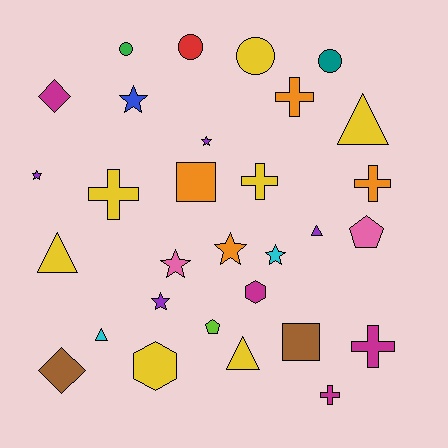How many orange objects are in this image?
There are 4 orange objects.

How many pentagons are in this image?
There are 2 pentagons.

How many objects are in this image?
There are 30 objects.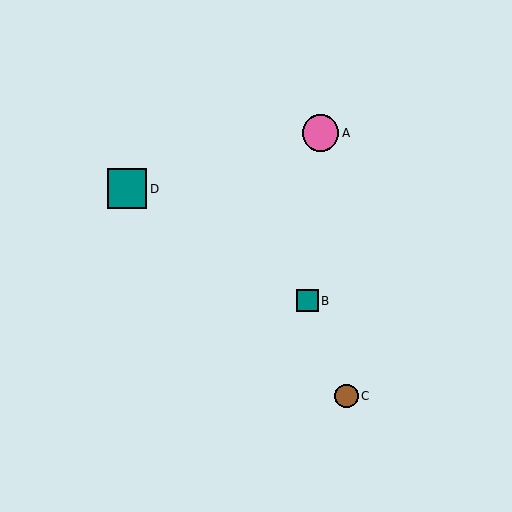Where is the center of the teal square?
The center of the teal square is at (307, 301).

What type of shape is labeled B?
Shape B is a teal square.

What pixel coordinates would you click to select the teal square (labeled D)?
Click at (127, 189) to select the teal square D.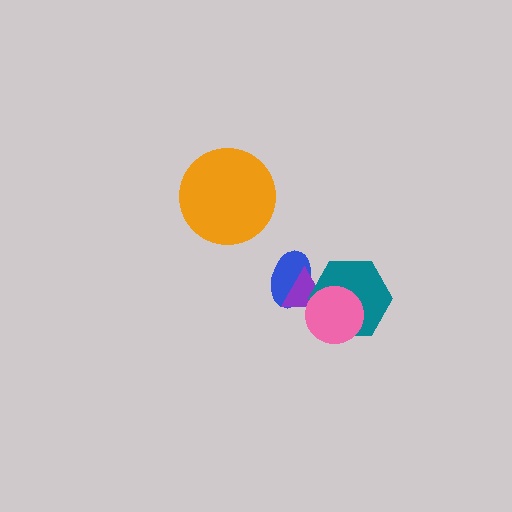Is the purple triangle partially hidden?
Yes, it is partially covered by another shape.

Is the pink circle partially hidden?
No, no other shape covers it.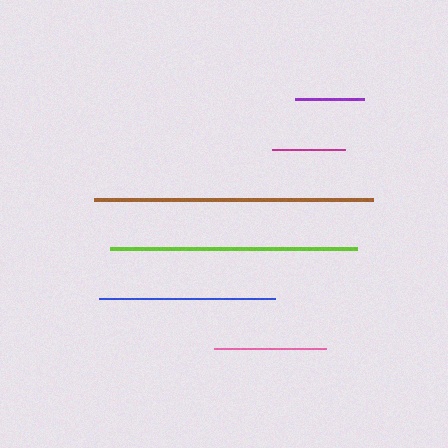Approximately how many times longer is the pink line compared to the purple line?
The pink line is approximately 1.6 times the length of the purple line.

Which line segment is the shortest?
The purple line is the shortest at approximately 70 pixels.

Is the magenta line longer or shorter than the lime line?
The lime line is longer than the magenta line.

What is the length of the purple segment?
The purple segment is approximately 70 pixels long.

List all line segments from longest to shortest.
From longest to shortest: brown, lime, blue, pink, magenta, purple.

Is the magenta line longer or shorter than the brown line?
The brown line is longer than the magenta line.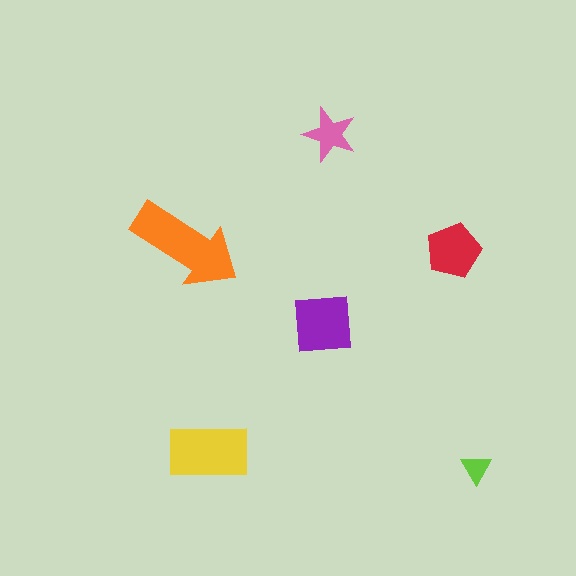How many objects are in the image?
There are 6 objects in the image.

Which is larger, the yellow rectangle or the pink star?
The yellow rectangle.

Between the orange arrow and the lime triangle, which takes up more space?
The orange arrow.